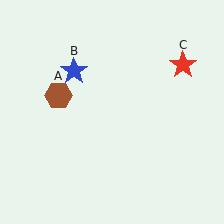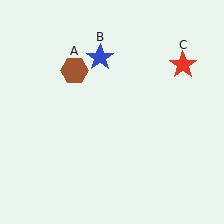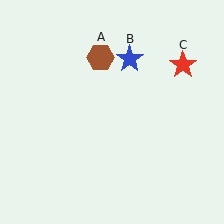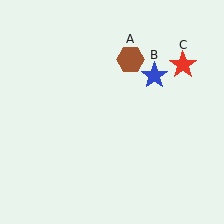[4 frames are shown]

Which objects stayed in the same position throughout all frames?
Red star (object C) remained stationary.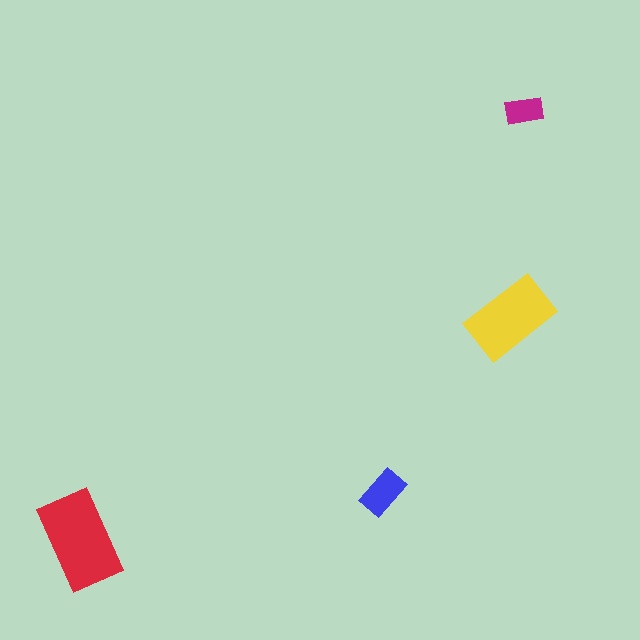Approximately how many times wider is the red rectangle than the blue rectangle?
About 2 times wider.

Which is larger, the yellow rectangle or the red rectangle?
The red one.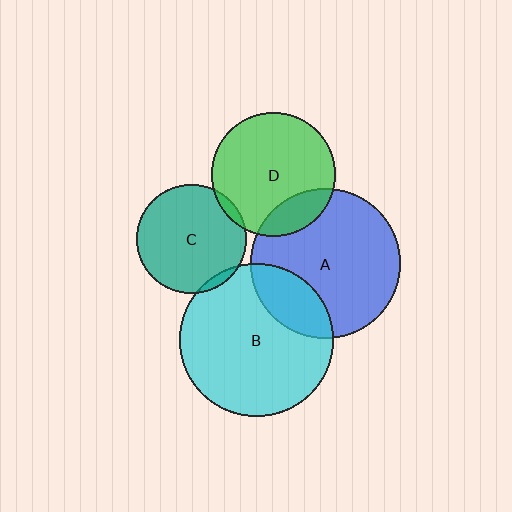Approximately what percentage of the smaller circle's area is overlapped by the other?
Approximately 20%.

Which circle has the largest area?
Circle B (cyan).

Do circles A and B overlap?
Yes.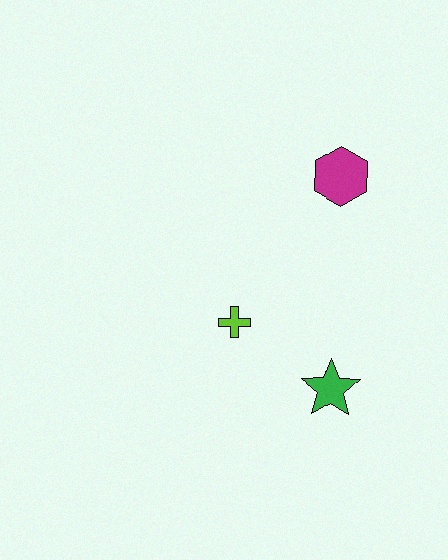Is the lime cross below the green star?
No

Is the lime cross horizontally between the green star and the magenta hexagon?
No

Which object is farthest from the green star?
The magenta hexagon is farthest from the green star.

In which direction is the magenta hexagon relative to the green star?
The magenta hexagon is above the green star.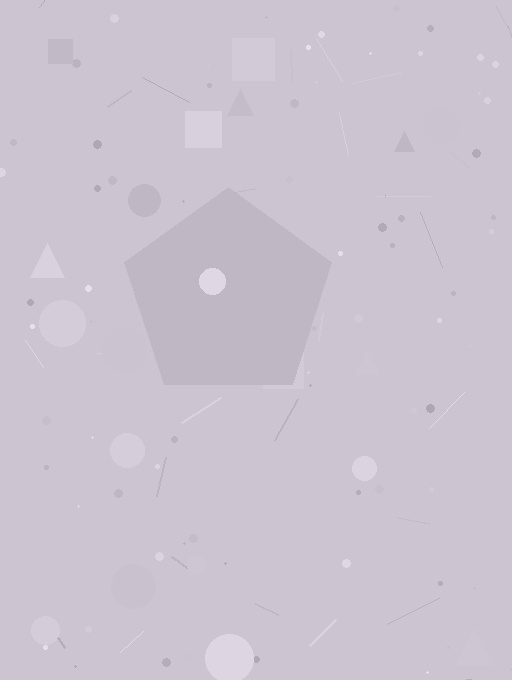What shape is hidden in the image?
A pentagon is hidden in the image.